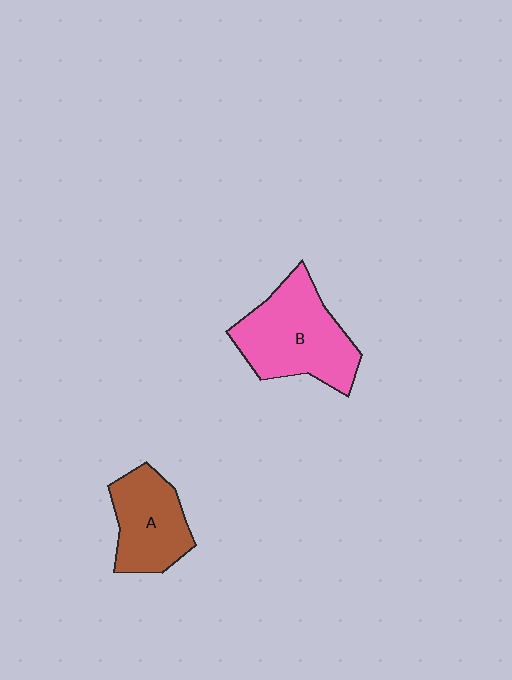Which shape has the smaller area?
Shape A (brown).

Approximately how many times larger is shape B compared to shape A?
Approximately 1.4 times.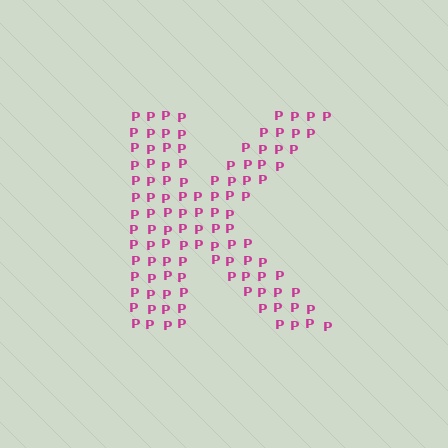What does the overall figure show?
The overall figure shows the letter K.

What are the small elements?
The small elements are letter P's.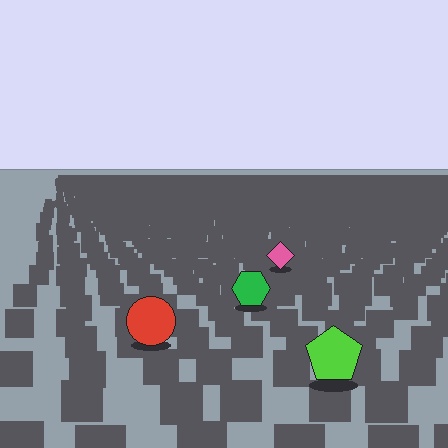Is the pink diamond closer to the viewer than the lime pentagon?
No. The lime pentagon is closer — you can tell from the texture gradient: the ground texture is coarser near it.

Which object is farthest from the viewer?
The pink diamond is farthest from the viewer. It appears smaller and the ground texture around it is denser.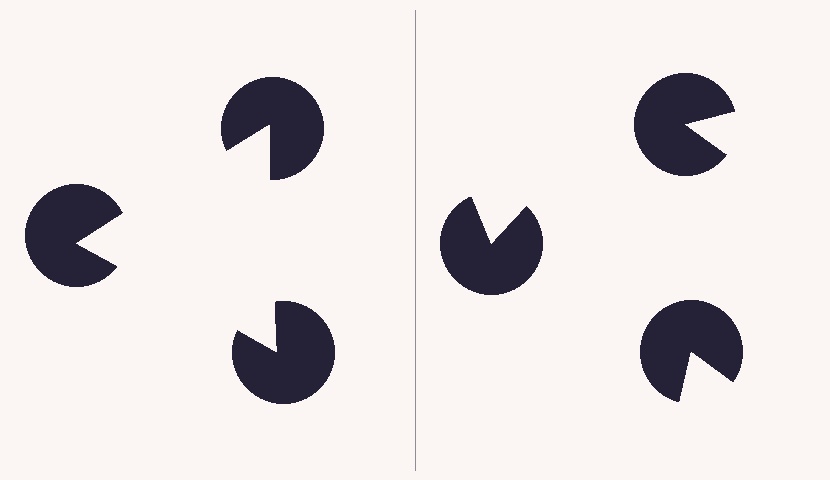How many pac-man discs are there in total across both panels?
6 — 3 on each side.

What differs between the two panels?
The pac-man discs are positioned identically on both sides; only the wedge orientations differ. On the left they align to a triangle; on the right they are misaligned.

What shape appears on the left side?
An illusory triangle.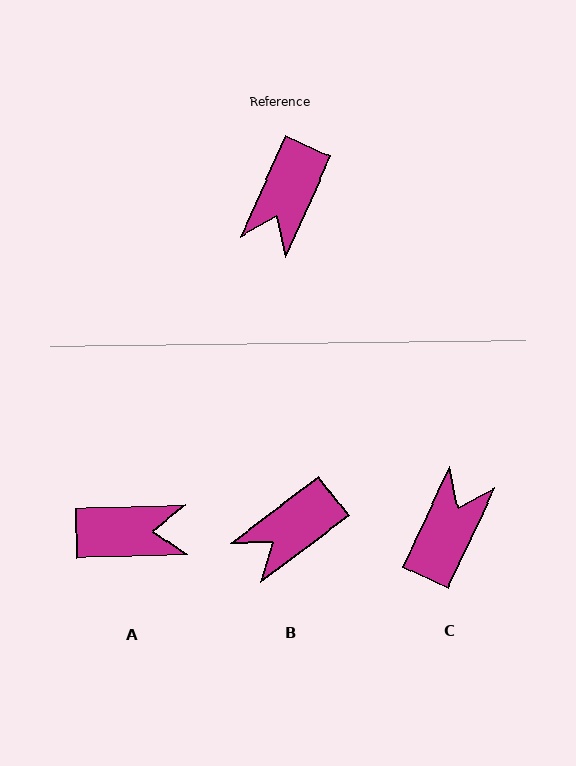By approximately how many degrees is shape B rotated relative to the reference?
Approximately 29 degrees clockwise.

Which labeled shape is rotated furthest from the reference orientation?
C, about 179 degrees away.